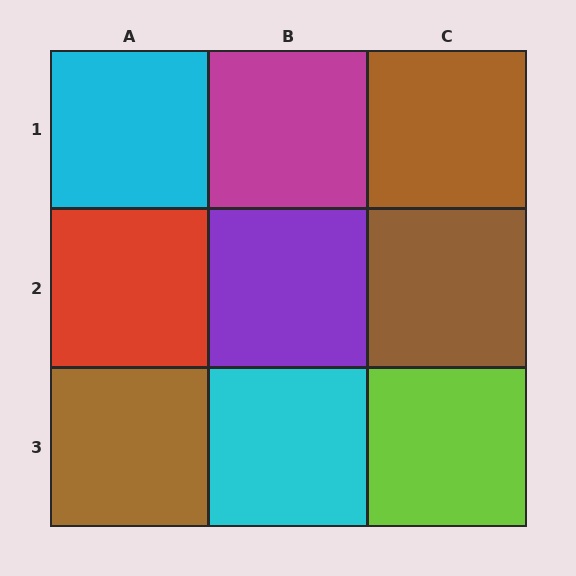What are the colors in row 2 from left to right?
Red, purple, brown.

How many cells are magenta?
1 cell is magenta.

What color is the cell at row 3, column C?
Lime.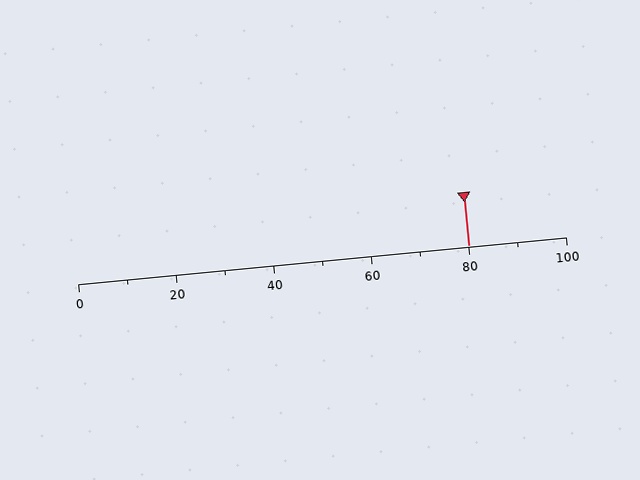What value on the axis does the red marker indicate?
The marker indicates approximately 80.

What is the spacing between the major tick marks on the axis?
The major ticks are spaced 20 apart.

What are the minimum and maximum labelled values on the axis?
The axis runs from 0 to 100.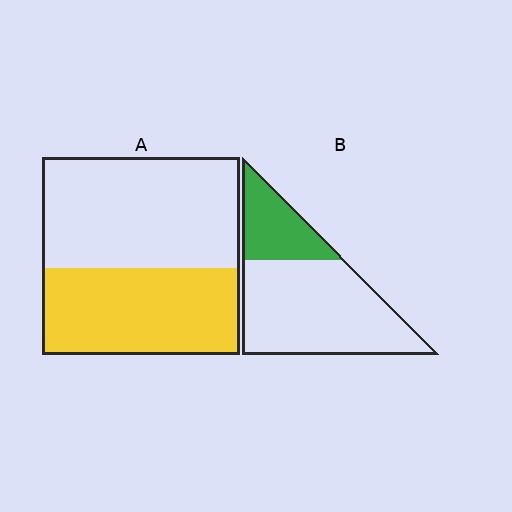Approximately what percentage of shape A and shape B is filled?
A is approximately 45% and B is approximately 25%.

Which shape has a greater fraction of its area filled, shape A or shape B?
Shape A.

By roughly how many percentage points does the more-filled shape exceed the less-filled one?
By roughly 15 percentage points (A over B).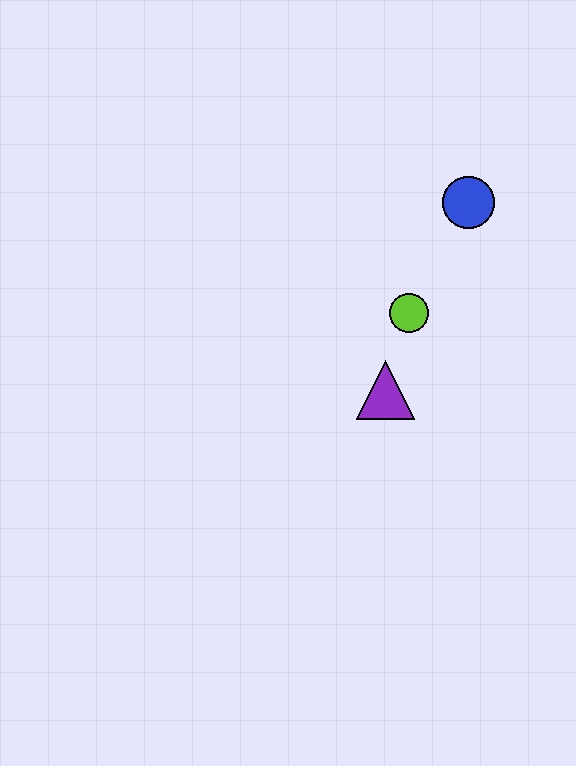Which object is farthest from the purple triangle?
The blue circle is farthest from the purple triangle.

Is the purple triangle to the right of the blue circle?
No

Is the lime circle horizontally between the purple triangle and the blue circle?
Yes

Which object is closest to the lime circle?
The purple triangle is closest to the lime circle.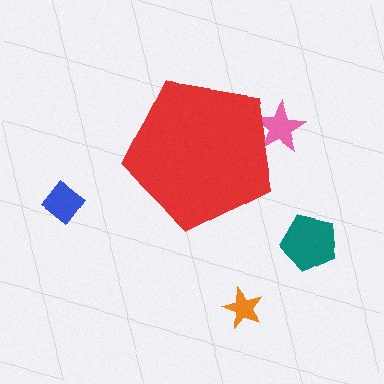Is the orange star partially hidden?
No, the orange star is fully visible.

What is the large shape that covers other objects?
A red pentagon.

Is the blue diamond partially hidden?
No, the blue diamond is fully visible.